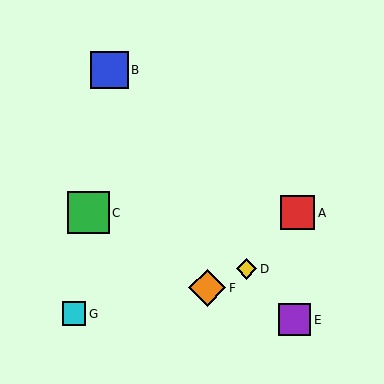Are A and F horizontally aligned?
No, A is at y≈213 and F is at y≈288.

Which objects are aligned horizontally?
Objects A, C are aligned horizontally.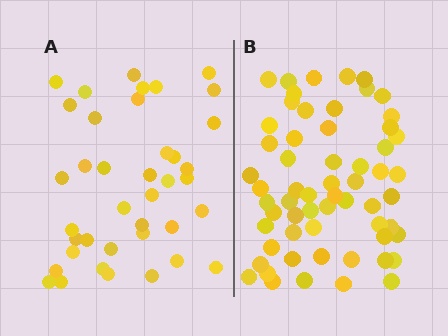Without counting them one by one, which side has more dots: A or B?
Region B (the right region) has more dots.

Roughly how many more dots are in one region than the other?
Region B has approximately 20 more dots than region A.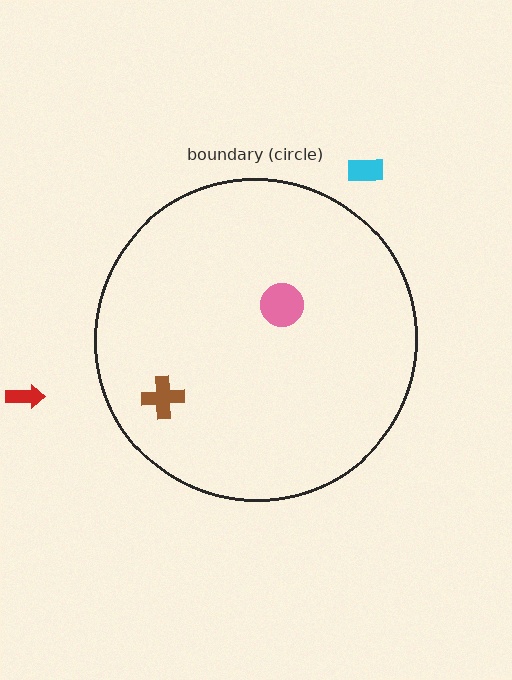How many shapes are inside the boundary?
2 inside, 2 outside.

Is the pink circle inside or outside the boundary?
Inside.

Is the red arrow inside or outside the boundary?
Outside.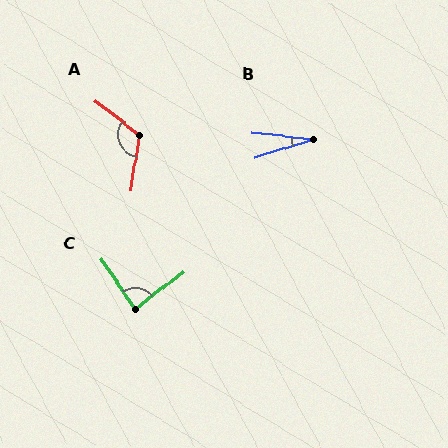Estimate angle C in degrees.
Approximately 86 degrees.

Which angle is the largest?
A, at approximately 119 degrees.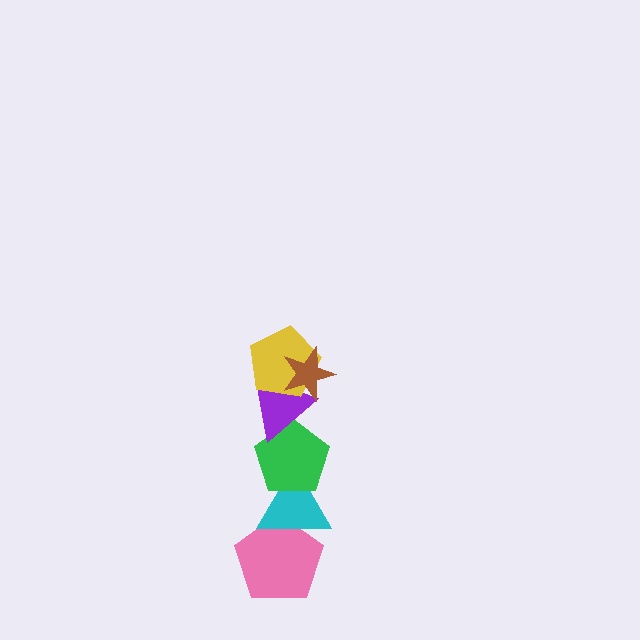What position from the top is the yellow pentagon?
The yellow pentagon is 2nd from the top.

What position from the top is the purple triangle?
The purple triangle is 3rd from the top.